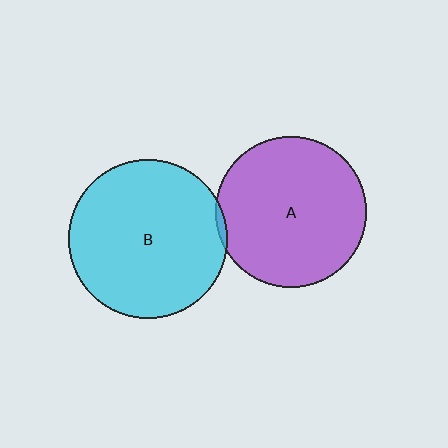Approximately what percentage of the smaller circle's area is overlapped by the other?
Approximately 5%.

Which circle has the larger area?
Circle B (cyan).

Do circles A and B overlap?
Yes.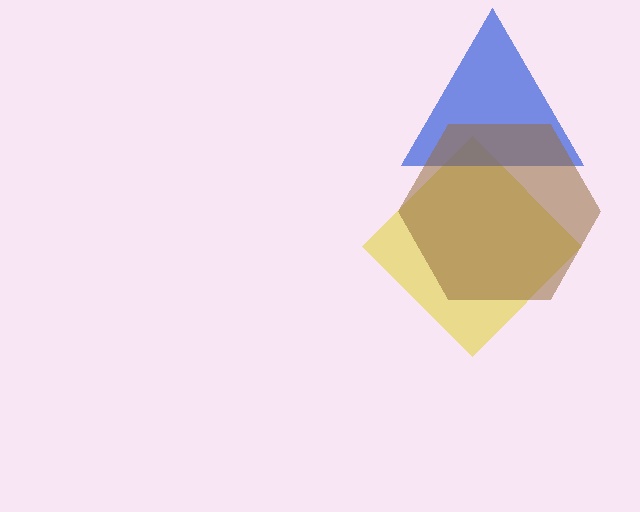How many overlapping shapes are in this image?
There are 3 overlapping shapes in the image.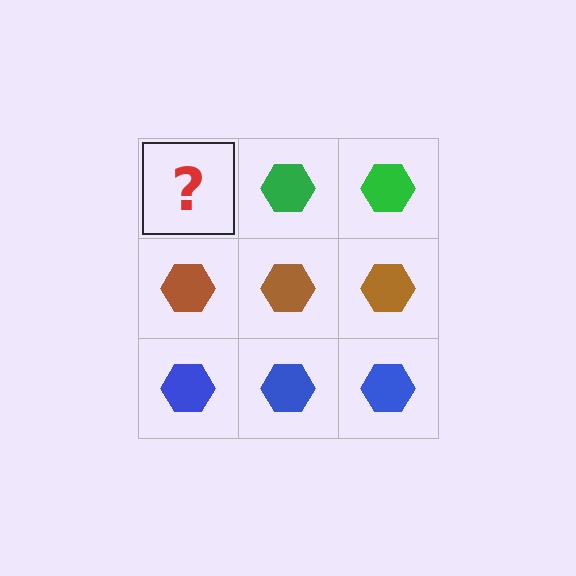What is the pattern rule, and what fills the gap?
The rule is that each row has a consistent color. The gap should be filled with a green hexagon.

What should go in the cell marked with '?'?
The missing cell should contain a green hexagon.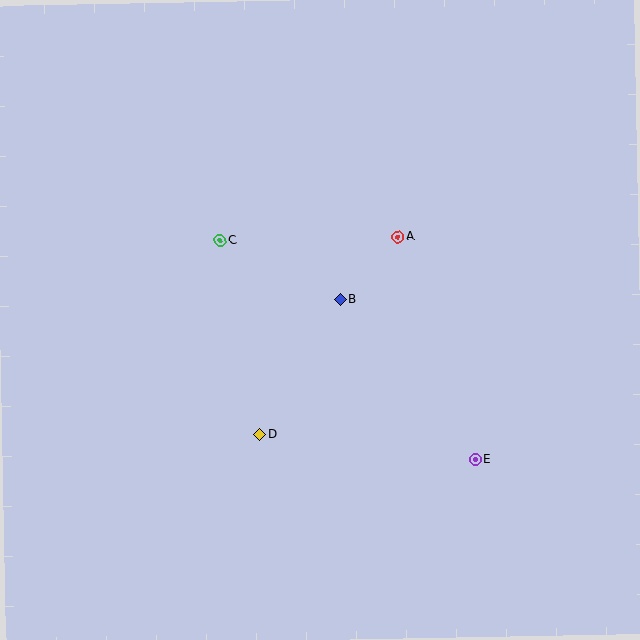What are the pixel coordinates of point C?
Point C is at (220, 240).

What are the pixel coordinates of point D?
Point D is at (260, 434).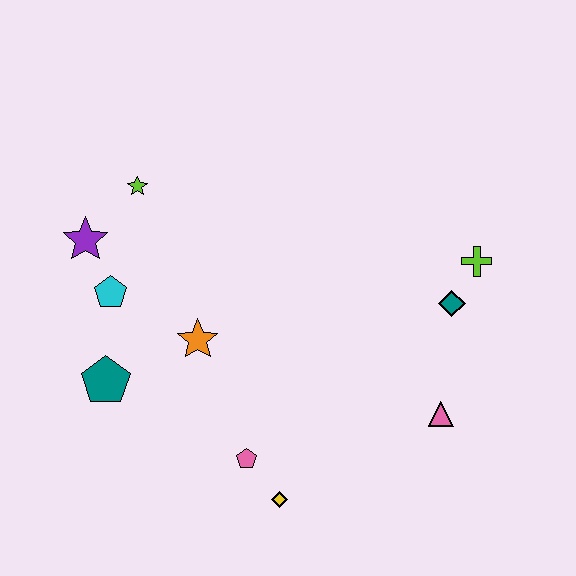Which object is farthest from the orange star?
The lime cross is farthest from the orange star.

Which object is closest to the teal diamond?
The lime cross is closest to the teal diamond.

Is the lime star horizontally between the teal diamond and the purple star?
Yes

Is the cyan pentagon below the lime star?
Yes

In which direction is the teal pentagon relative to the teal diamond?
The teal pentagon is to the left of the teal diamond.